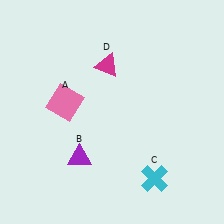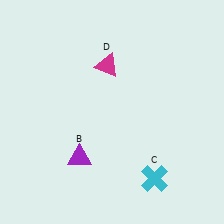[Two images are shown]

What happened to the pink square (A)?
The pink square (A) was removed in Image 2. It was in the top-left area of Image 1.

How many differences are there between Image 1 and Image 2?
There is 1 difference between the two images.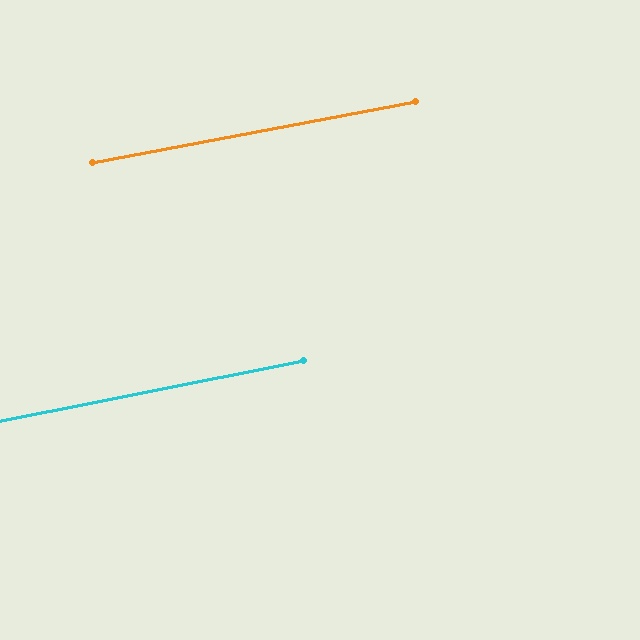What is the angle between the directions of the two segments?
Approximately 1 degree.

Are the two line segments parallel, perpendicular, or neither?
Parallel — their directions differ by only 0.6°.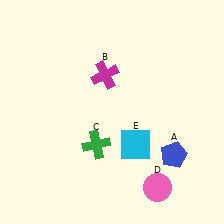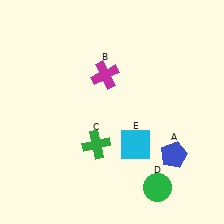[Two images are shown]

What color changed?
The circle (D) changed from pink in Image 1 to green in Image 2.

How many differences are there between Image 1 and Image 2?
There is 1 difference between the two images.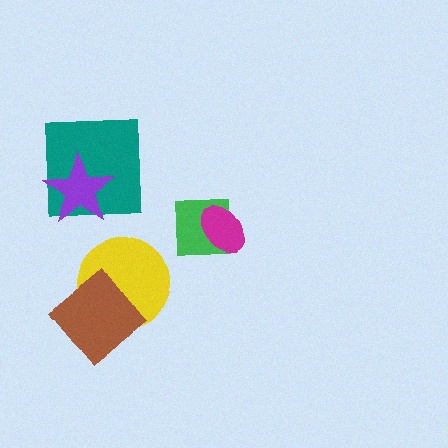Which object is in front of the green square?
The magenta ellipse is in front of the green square.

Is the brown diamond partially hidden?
No, no other shape covers it.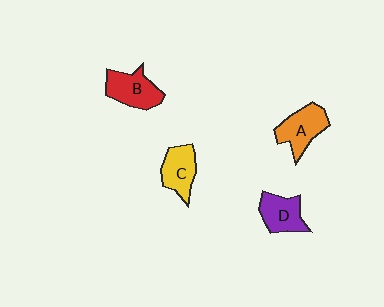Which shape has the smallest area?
Shape D (purple).